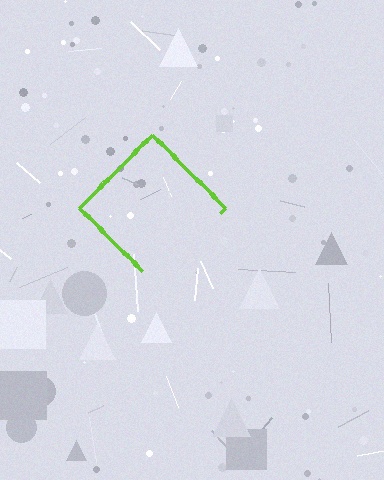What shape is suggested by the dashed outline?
The dashed outline suggests a diamond.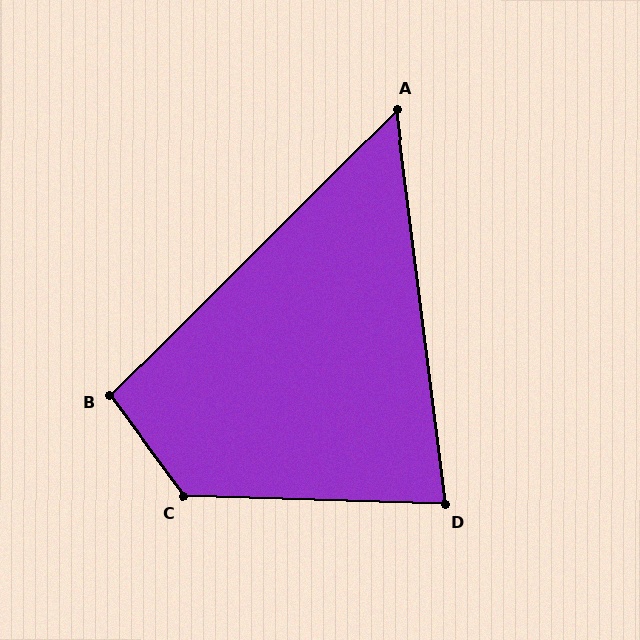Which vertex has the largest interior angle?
C, at approximately 128 degrees.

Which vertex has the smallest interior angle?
A, at approximately 52 degrees.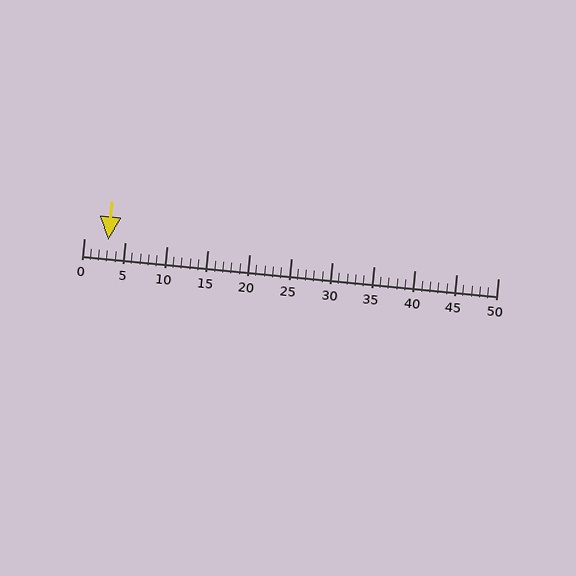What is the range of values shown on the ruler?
The ruler shows values from 0 to 50.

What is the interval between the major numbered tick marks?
The major tick marks are spaced 5 units apart.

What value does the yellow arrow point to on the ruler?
The yellow arrow points to approximately 3.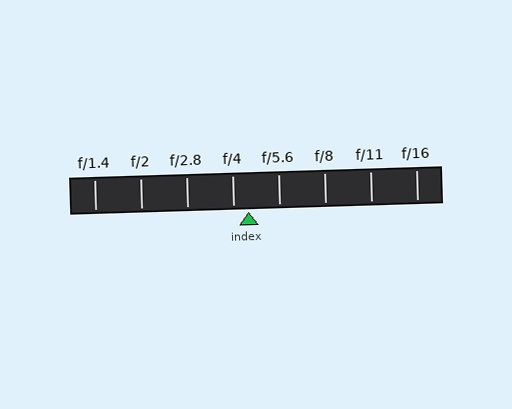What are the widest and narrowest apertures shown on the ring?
The widest aperture shown is f/1.4 and the narrowest is f/16.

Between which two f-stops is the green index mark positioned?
The index mark is between f/4 and f/5.6.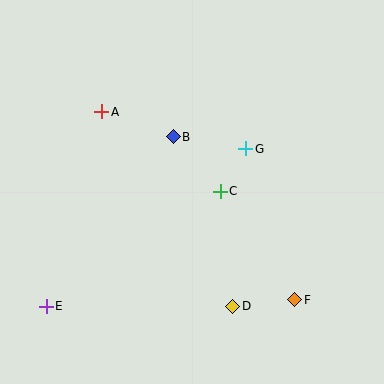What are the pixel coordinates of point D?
Point D is at (233, 306).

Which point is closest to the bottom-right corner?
Point F is closest to the bottom-right corner.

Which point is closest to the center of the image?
Point C at (220, 191) is closest to the center.